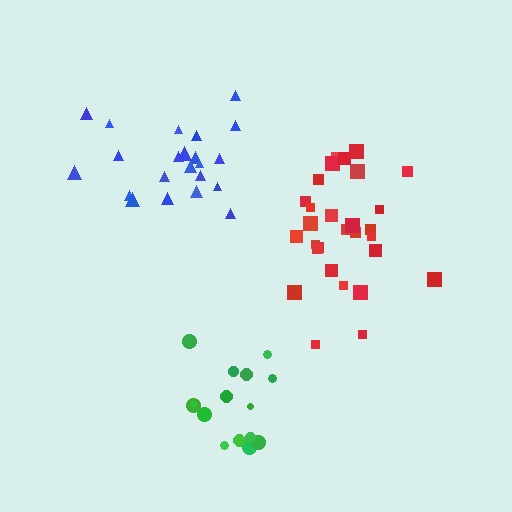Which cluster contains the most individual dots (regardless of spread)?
Red (29).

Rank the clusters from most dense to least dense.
red, blue, green.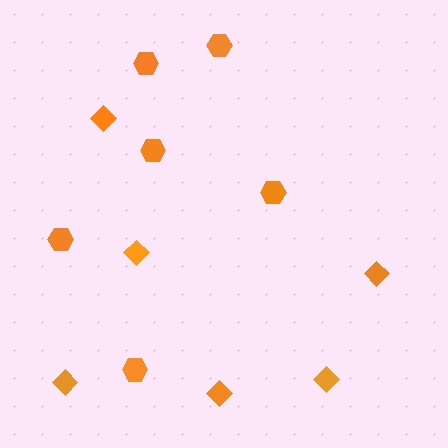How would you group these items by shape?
There are 2 groups: one group of diamonds (6) and one group of hexagons (6).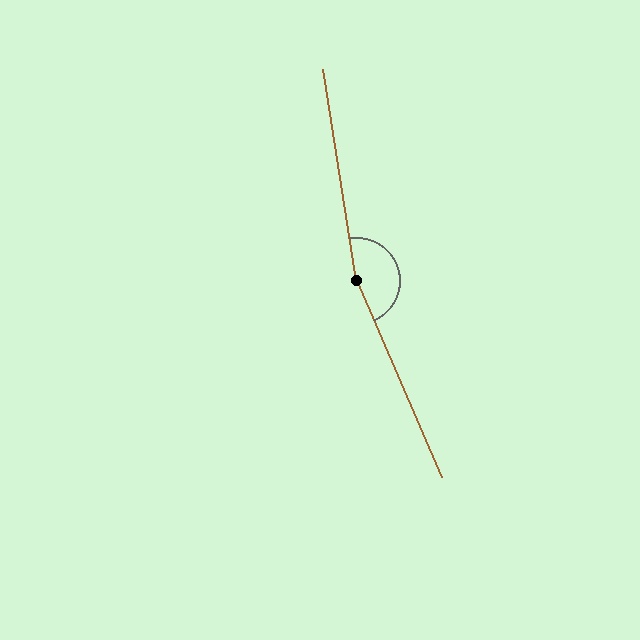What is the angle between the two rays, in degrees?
Approximately 165 degrees.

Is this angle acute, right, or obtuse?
It is obtuse.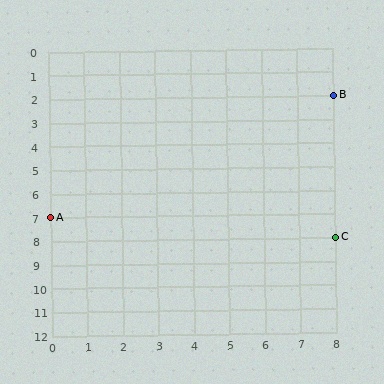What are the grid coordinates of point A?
Point A is at grid coordinates (0, 7).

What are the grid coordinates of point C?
Point C is at grid coordinates (8, 8).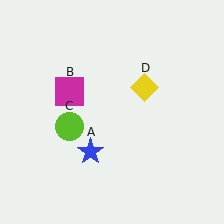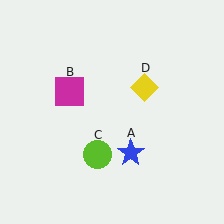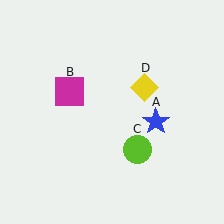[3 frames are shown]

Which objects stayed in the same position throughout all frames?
Magenta square (object B) and yellow diamond (object D) remained stationary.